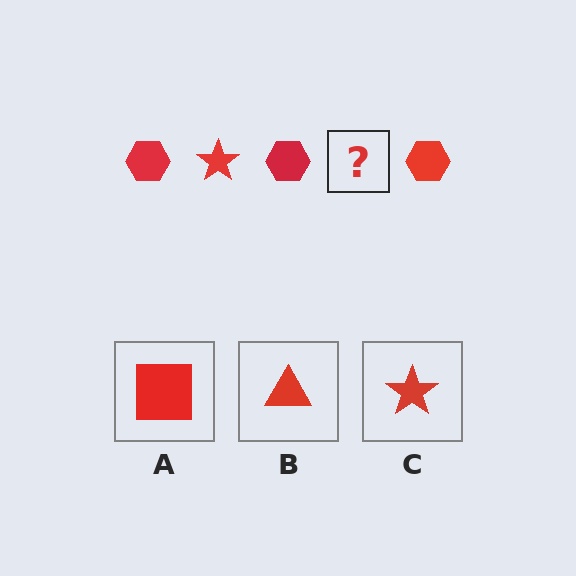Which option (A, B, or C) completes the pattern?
C.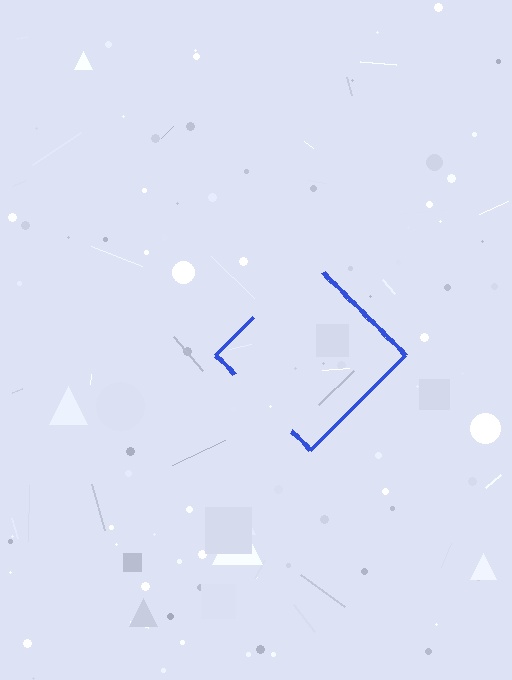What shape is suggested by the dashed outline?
The dashed outline suggests a diamond.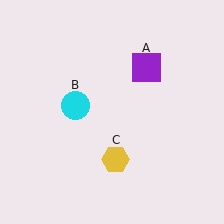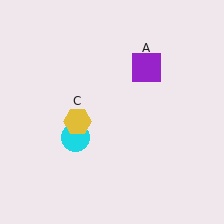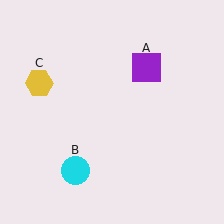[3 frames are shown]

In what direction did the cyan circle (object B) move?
The cyan circle (object B) moved down.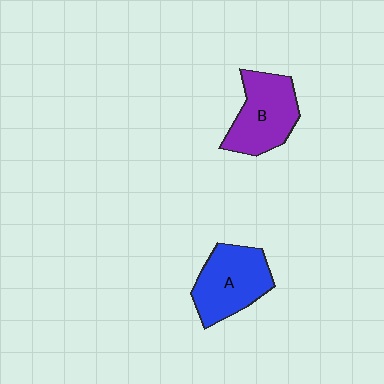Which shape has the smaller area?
Shape B (purple).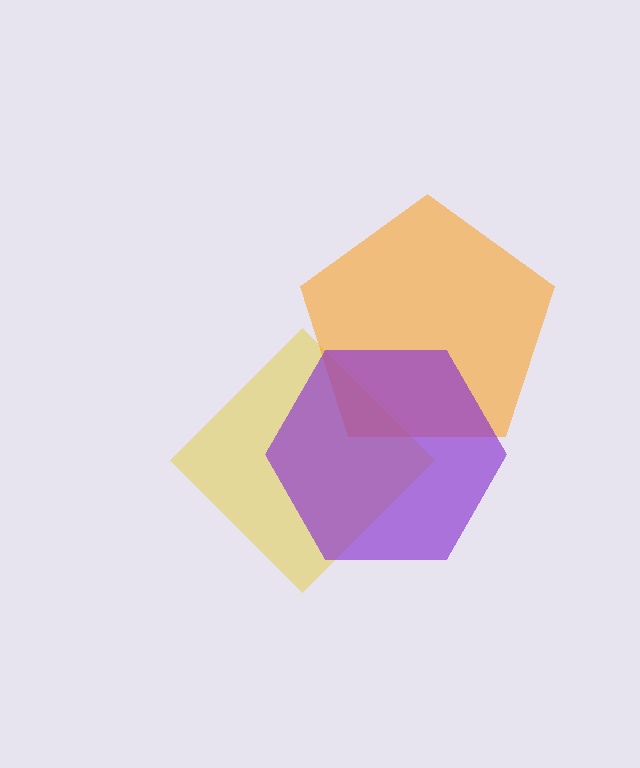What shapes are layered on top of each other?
The layered shapes are: a yellow diamond, an orange pentagon, a purple hexagon.